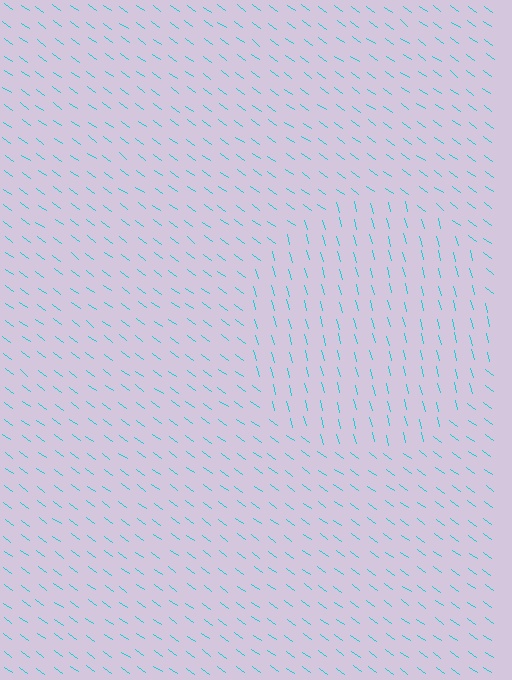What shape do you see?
I see a circle.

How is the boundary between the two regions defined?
The boundary is defined purely by a change in line orientation (approximately 39 degrees difference). All lines are the same color and thickness.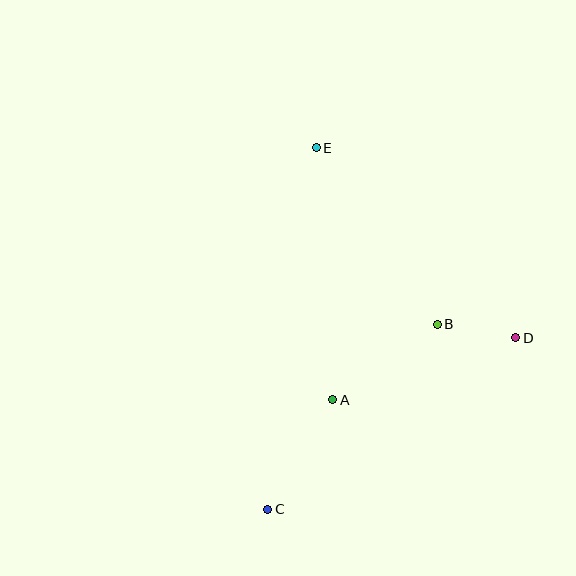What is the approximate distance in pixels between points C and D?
The distance between C and D is approximately 301 pixels.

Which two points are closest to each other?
Points B and D are closest to each other.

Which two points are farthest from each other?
Points C and E are farthest from each other.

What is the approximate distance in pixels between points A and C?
The distance between A and C is approximately 127 pixels.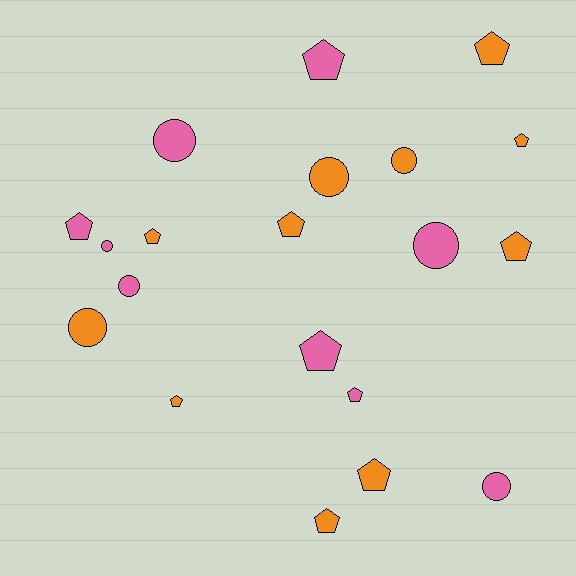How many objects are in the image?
There are 20 objects.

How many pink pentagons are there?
There are 4 pink pentagons.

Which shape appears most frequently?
Pentagon, with 12 objects.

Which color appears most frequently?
Orange, with 11 objects.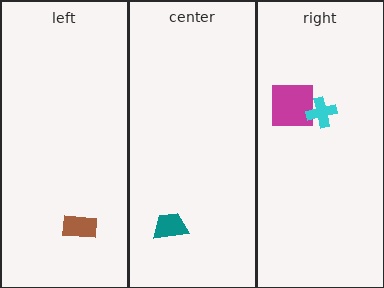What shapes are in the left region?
The brown rectangle.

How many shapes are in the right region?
2.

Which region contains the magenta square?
The right region.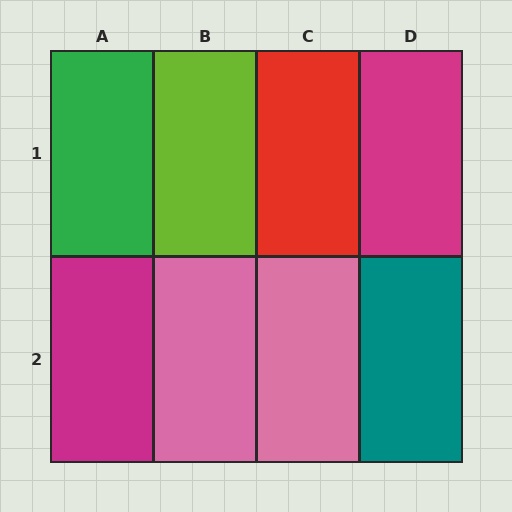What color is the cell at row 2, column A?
Magenta.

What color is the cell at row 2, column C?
Pink.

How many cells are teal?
1 cell is teal.